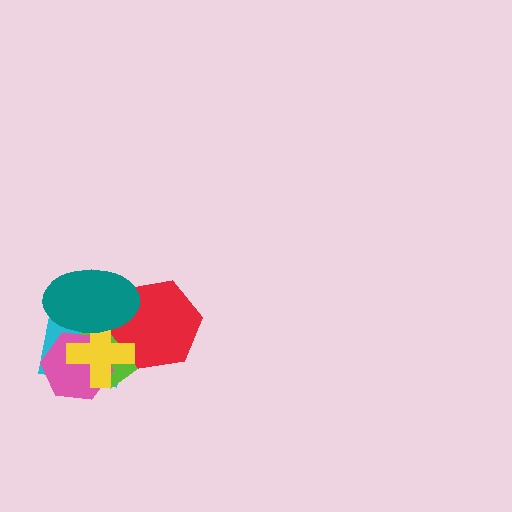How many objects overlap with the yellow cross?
5 objects overlap with the yellow cross.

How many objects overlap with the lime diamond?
5 objects overlap with the lime diamond.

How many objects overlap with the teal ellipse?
5 objects overlap with the teal ellipse.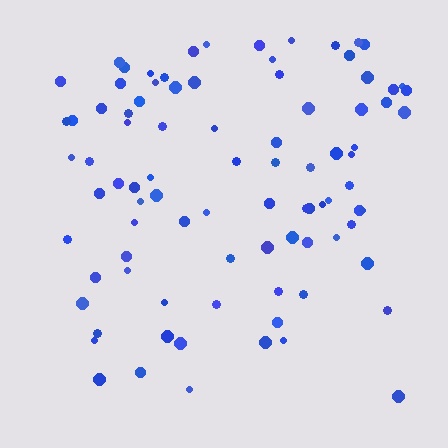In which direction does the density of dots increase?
From bottom to top, with the top side densest.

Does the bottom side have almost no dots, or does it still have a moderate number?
Still a moderate number, just noticeably fewer than the top.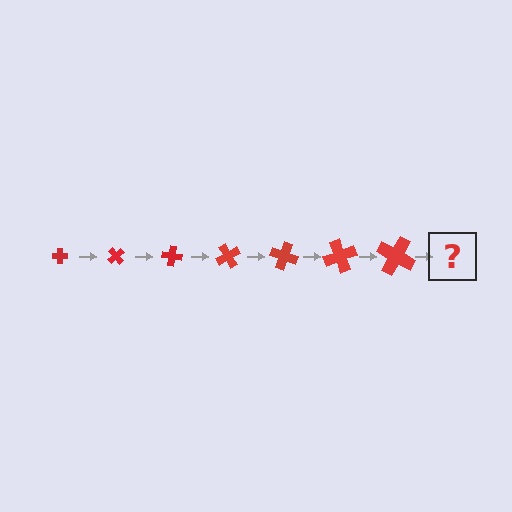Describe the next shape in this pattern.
It should be a cross, larger than the previous one and rotated 350 degrees from the start.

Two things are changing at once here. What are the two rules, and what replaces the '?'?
The two rules are that the cross grows larger each step and it rotates 50 degrees each step. The '?' should be a cross, larger than the previous one and rotated 350 degrees from the start.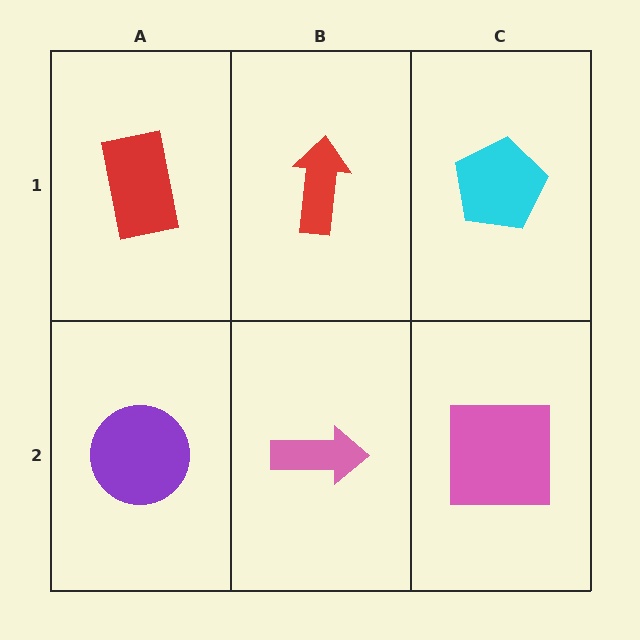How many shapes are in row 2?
3 shapes.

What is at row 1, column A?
A red rectangle.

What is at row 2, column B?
A pink arrow.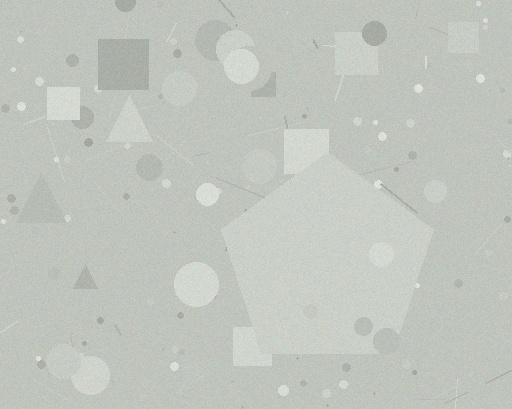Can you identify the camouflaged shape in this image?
The camouflaged shape is a pentagon.